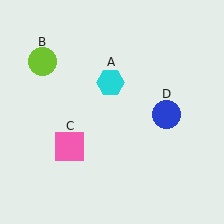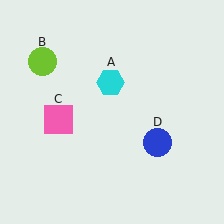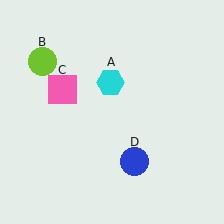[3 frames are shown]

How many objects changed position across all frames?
2 objects changed position: pink square (object C), blue circle (object D).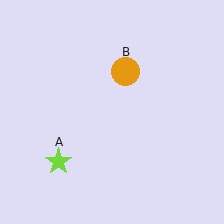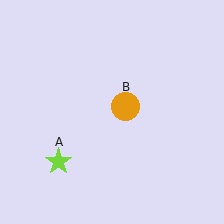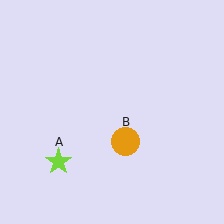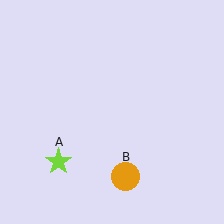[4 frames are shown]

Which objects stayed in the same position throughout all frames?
Lime star (object A) remained stationary.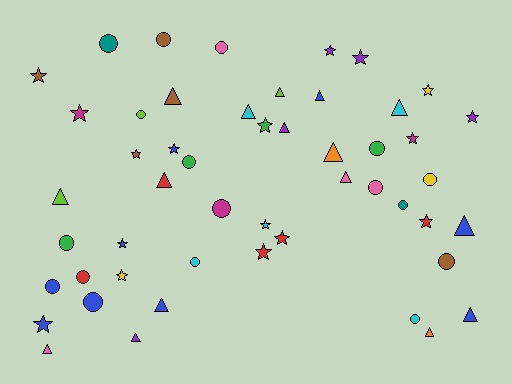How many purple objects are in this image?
There are 5 purple objects.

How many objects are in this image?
There are 50 objects.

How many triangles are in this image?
There are 16 triangles.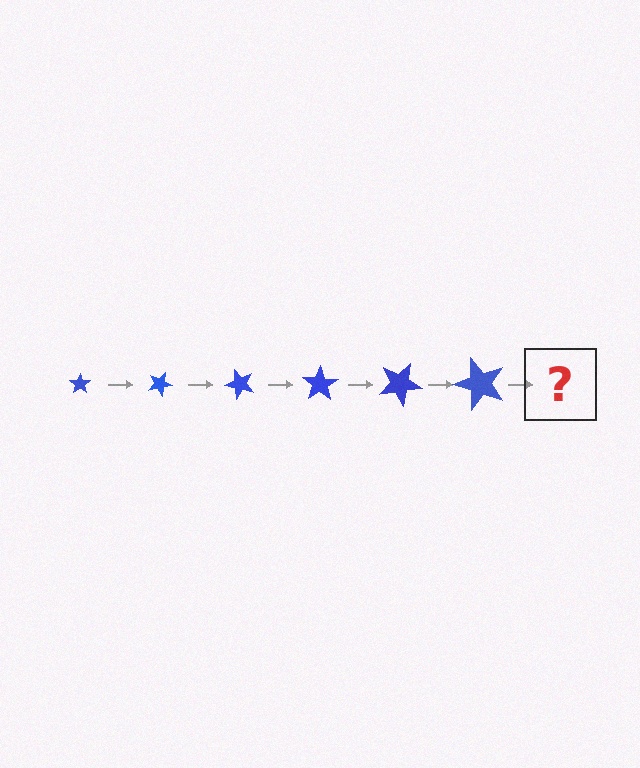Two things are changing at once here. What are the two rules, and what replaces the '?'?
The two rules are that the star grows larger each step and it rotates 25 degrees each step. The '?' should be a star, larger than the previous one and rotated 150 degrees from the start.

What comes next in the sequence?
The next element should be a star, larger than the previous one and rotated 150 degrees from the start.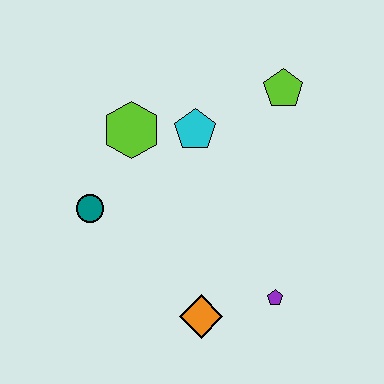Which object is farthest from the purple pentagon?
The lime hexagon is farthest from the purple pentagon.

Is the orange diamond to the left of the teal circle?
No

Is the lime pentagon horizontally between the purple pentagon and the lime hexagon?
No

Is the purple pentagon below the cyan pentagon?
Yes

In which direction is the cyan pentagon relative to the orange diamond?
The cyan pentagon is above the orange diamond.